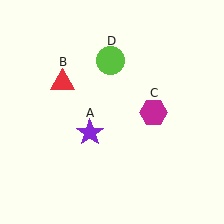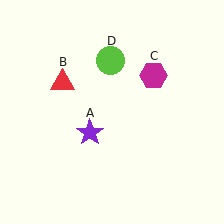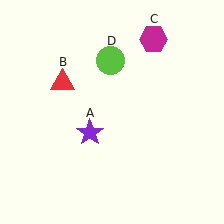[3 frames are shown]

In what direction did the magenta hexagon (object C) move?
The magenta hexagon (object C) moved up.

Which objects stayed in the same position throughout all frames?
Purple star (object A) and red triangle (object B) and lime circle (object D) remained stationary.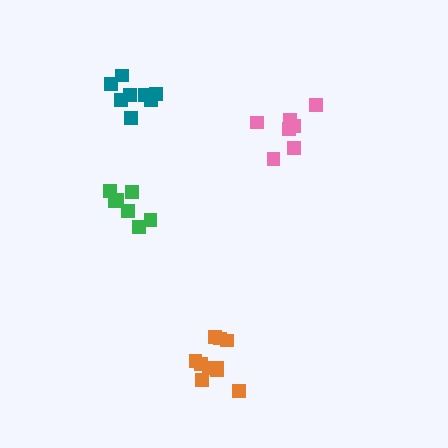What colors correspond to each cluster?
The clusters are colored: orange, green, pink, teal.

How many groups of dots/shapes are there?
There are 4 groups.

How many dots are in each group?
Group 1: 10 dots, Group 2: 7 dots, Group 3: 7 dots, Group 4: 8 dots (32 total).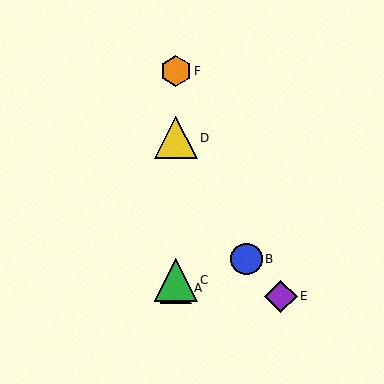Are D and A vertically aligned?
Yes, both are at x≈176.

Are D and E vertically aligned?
No, D is at x≈176 and E is at x≈281.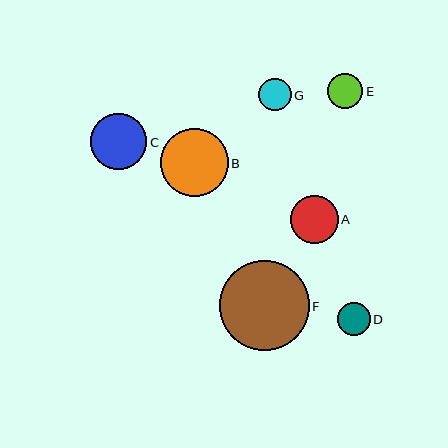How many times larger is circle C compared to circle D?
Circle C is approximately 1.8 times the size of circle D.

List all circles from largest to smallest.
From largest to smallest: F, B, C, A, E, G, D.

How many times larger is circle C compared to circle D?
Circle C is approximately 1.8 times the size of circle D.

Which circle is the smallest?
Circle D is the smallest with a size of approximately 32 pixels.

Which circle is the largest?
Circle F is the largest with a size of approximately 90 pixels.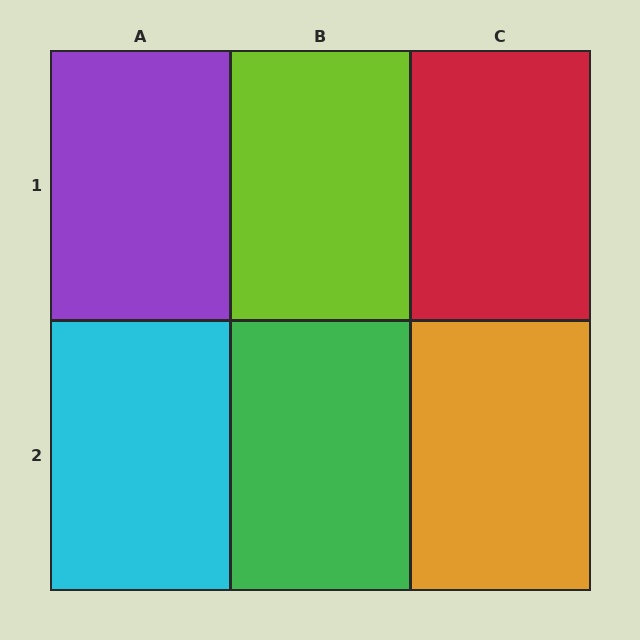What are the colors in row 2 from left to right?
Cyan, green, orange.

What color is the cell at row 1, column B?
Lime.